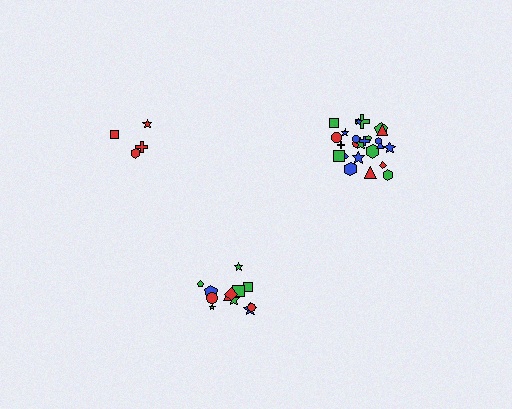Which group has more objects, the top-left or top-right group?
The top-right group.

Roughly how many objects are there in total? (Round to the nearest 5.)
Roughly 40 objects in total.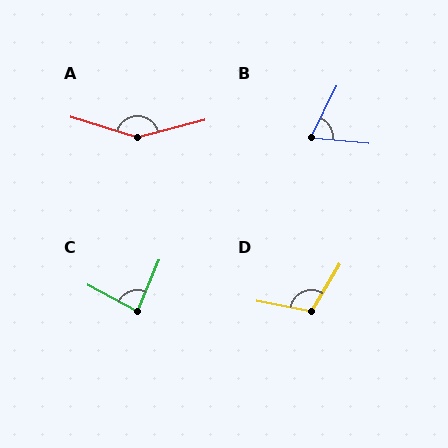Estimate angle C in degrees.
Approximately 85 degrees.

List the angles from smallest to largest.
B (69°), C (85°), D (110°), A (148°).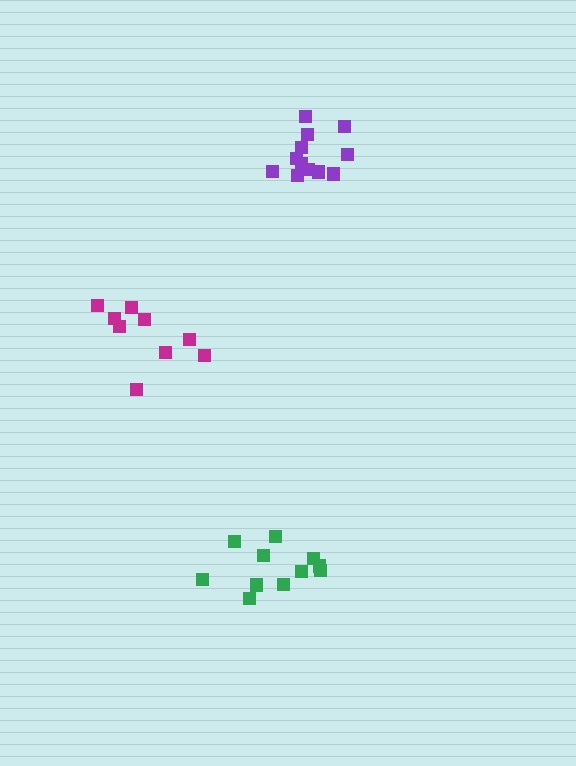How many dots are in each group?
Group 1: 11 dots, Group 2: 12 dots, Group 3: 9 dots (32 total).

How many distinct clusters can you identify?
There are 3 distinct clusters.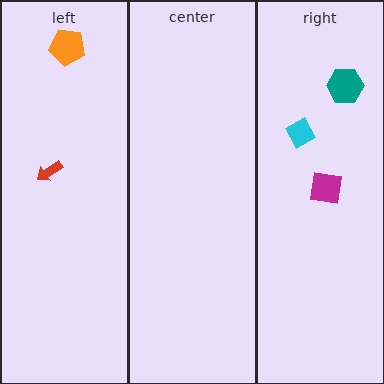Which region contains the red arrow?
The left region.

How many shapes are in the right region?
3.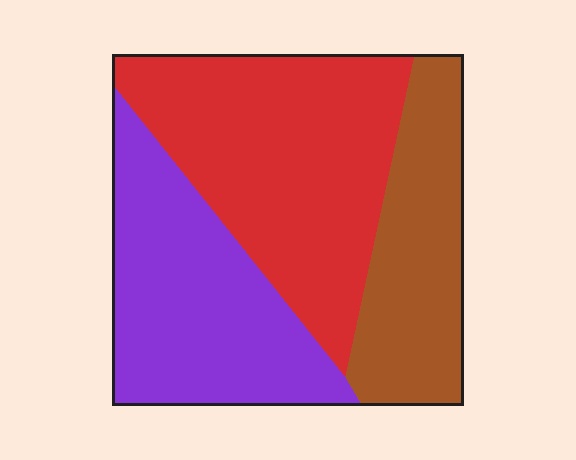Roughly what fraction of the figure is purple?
Purple covers 33% of the figure.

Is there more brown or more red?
Red.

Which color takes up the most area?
Red, at roughly 40%.